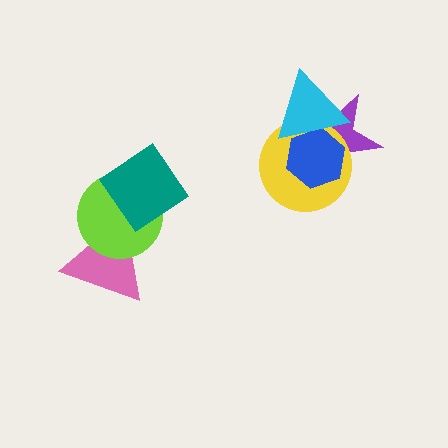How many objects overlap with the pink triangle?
1 object overlaps with the pink triangle.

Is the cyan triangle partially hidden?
No, no other shape covers it.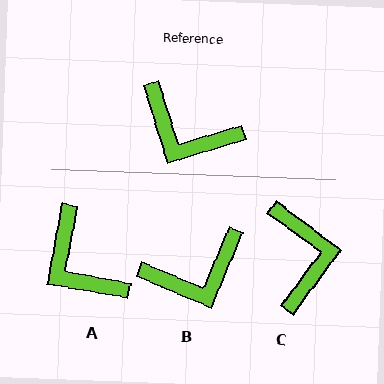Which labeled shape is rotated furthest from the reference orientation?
C, about 126 degrees away.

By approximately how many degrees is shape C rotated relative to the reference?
Approximately 126 degrees counter-clockwise.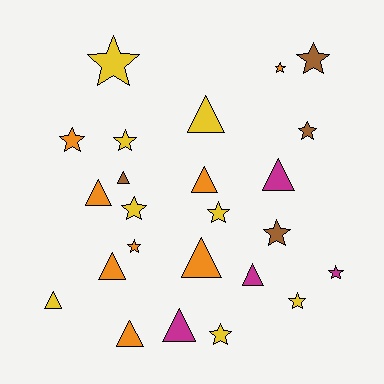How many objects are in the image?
There are 24 objects.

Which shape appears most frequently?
Star, with 13 objects.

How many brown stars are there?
There are 3 brown stars.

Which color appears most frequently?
Orange, with 8 objects.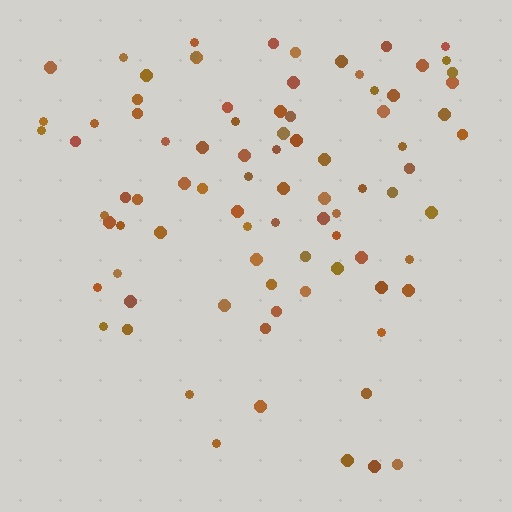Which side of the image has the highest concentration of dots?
The top.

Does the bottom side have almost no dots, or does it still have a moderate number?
Still a moderate number, just noticeably fewer than the top.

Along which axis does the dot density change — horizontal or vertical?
Vertical.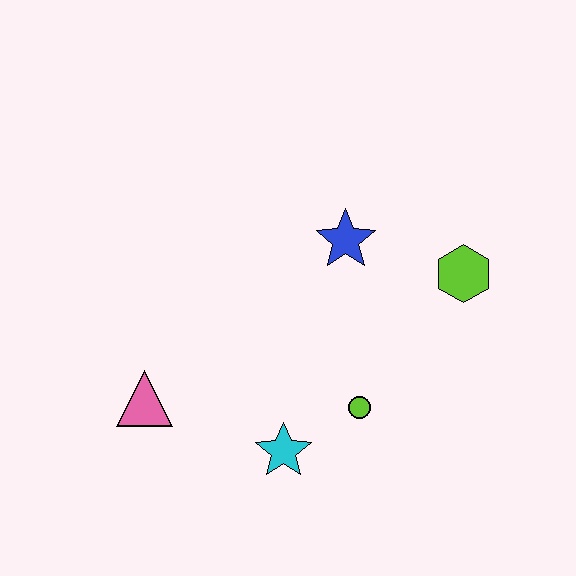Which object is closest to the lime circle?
The cyan star is closest to the lime circle.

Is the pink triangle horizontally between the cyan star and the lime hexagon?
No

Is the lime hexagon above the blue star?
No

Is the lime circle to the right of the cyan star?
Yes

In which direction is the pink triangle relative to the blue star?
The pink triangle is to the left of the blue star.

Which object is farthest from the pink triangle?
The lime hexagon is farthest from the pink triangle.